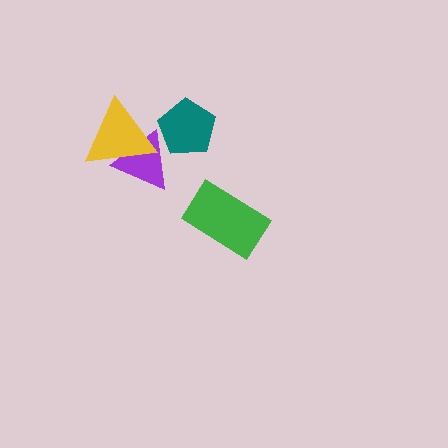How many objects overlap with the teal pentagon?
1 object overlaps with the teal pentagon.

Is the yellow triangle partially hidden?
No, no other shape covers it.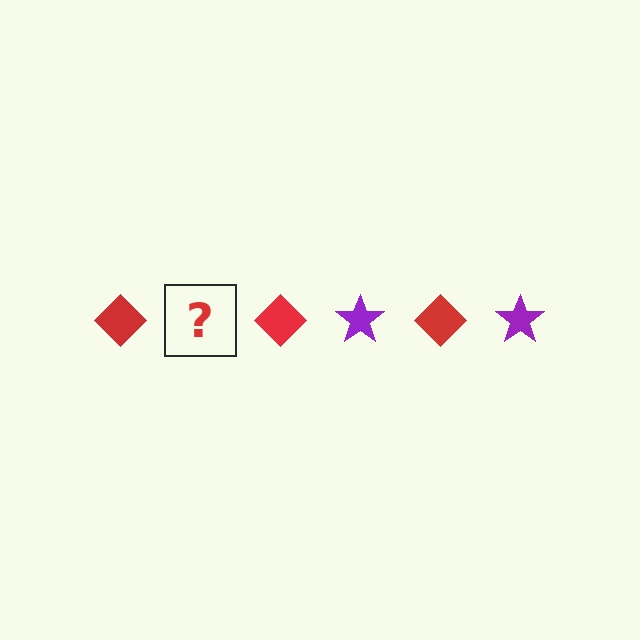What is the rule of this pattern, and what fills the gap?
The rule is that the pattern alternates between red diamond and purple star. The gap should be filled with a purple star.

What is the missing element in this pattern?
The missing element is a purple star.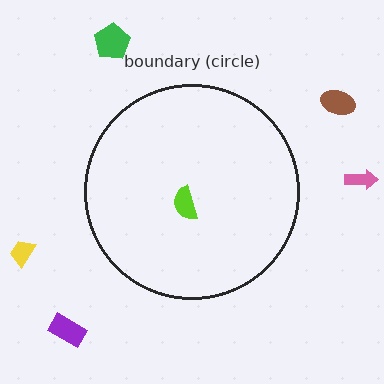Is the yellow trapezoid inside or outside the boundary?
Outside.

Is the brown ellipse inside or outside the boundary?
Outside.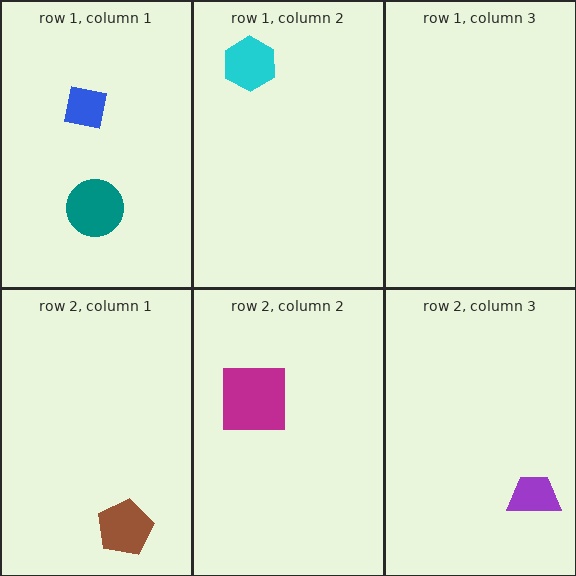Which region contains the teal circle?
The row 1, column 1 region.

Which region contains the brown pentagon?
The row 2, column 1 region.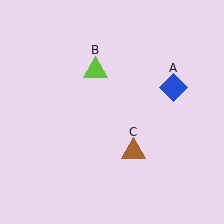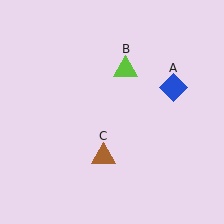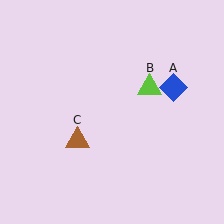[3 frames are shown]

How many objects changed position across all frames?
2 objects changed position: lime triangle (object B), brown triangle (object C).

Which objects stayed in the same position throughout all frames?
Blue diamond (object A) remained stationary.